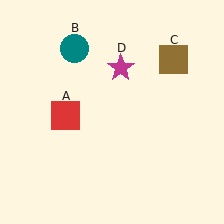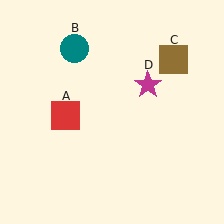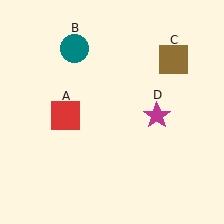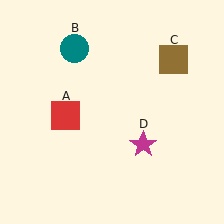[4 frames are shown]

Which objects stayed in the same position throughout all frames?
Red square (object A) and teal circle (object B) and brown square (object C) remained stationary.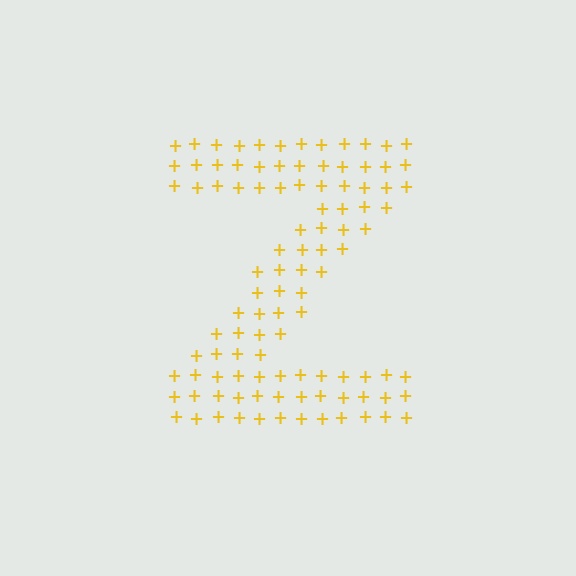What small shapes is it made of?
It is made of small plus signs.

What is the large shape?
The large shape is the letter Z.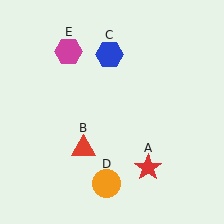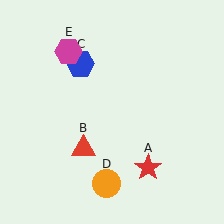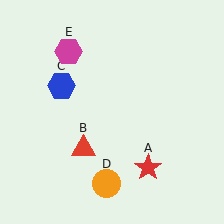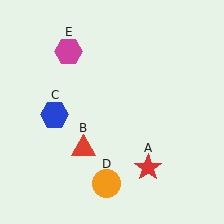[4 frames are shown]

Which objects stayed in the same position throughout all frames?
Red star (object A) and red triangle (object B) and orange circle (object D) and magenta hexagon (object E) remained stationary.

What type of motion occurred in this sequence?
The blue hexagon (object C) rotated counterclockwise around the center of the scene.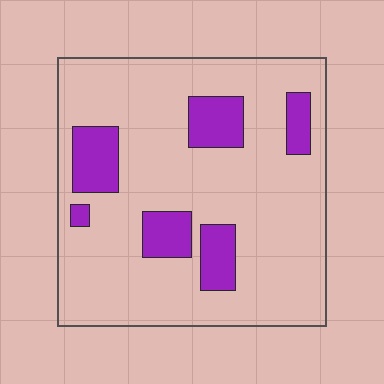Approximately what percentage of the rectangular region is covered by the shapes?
Approximately 20%.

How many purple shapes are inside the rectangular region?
6.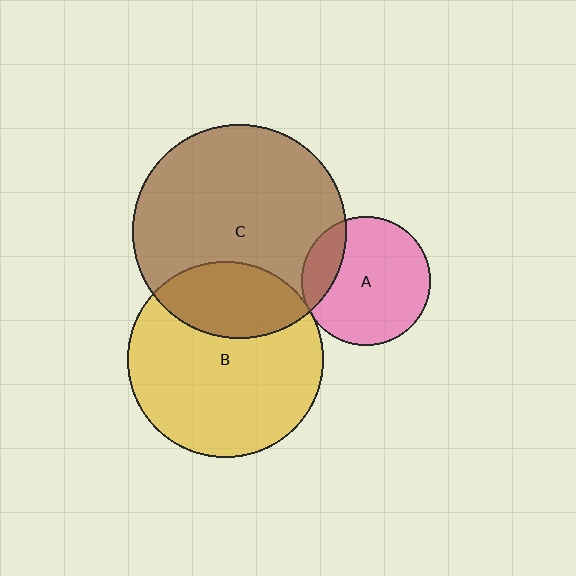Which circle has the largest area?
Circle C (brown).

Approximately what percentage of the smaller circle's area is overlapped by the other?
Approximately 30%.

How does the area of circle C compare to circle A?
Approximately 2.8 times.